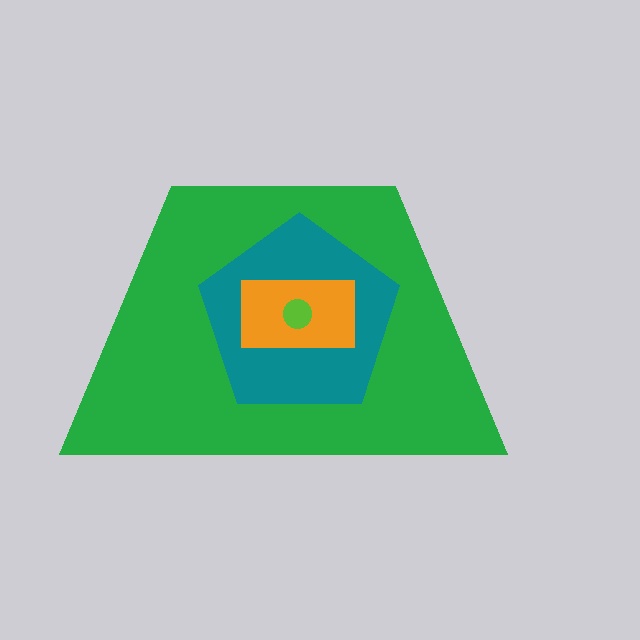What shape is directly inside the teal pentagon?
The orange rectangle.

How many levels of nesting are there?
4.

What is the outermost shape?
The green trapezoid.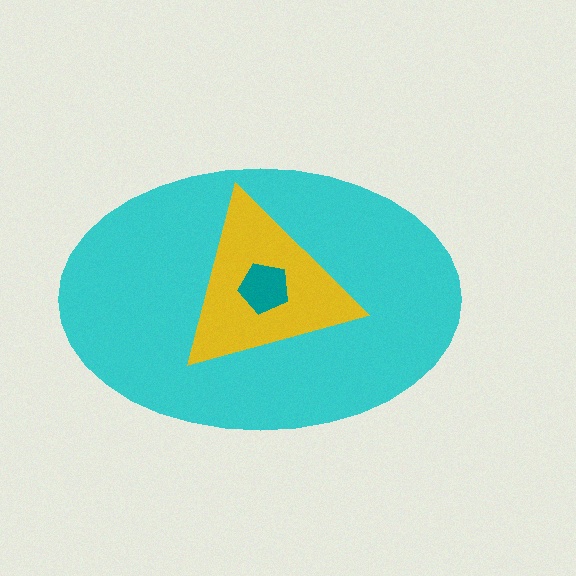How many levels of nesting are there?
3.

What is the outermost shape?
The cyan ellipse.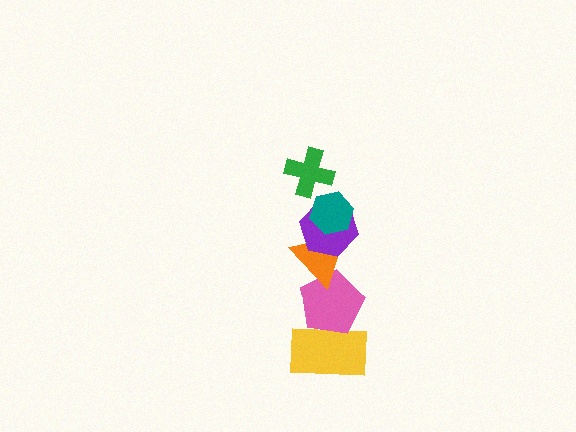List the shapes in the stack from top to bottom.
From top to bottom: the green cross, the teal hexagon, the purple hexagon, the orange triangle, the pink pentagon, the yellow rectangle.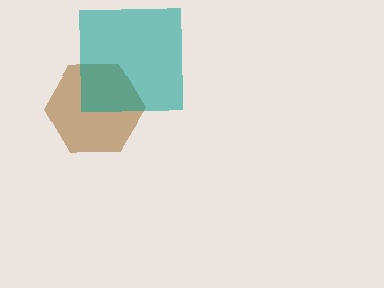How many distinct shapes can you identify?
There are 2 distinct shapes: a brown hexagon, a teal square.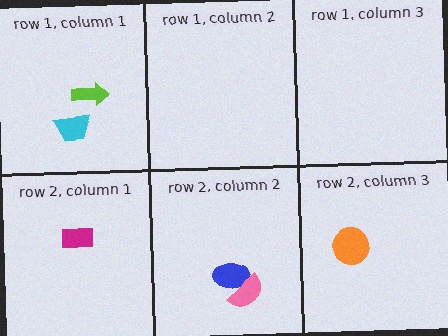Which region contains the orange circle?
The row 2, column 3 region.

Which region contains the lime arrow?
The row 1, column 1 region.